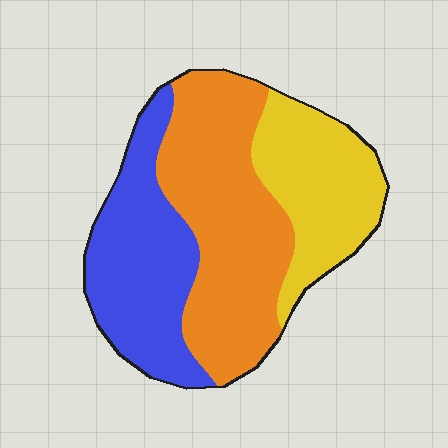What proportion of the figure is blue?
Blue covers 31% of the figure.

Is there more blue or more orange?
Orange.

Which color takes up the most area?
Orange, at roughly 45%.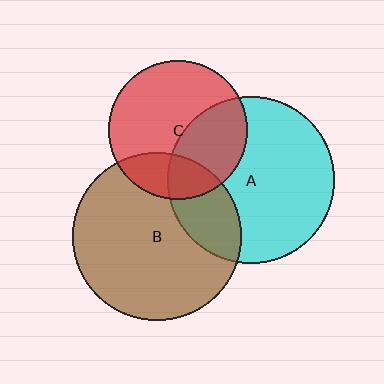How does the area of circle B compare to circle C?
Approximately 1.5 times.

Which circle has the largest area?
Circle B (brown).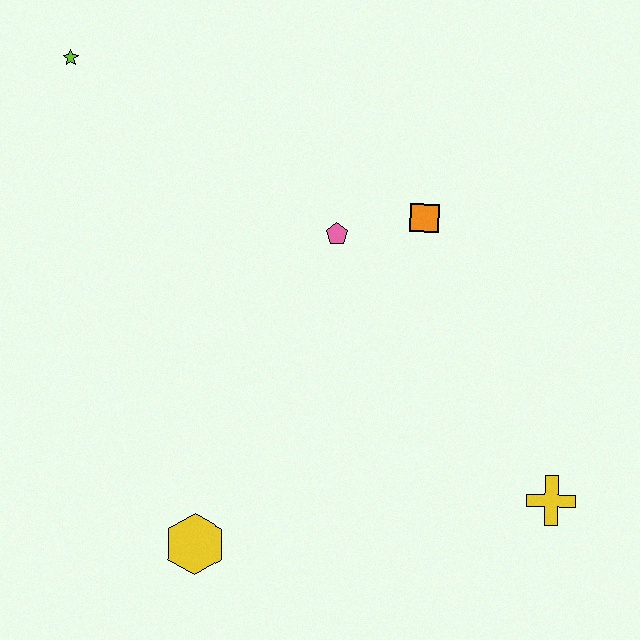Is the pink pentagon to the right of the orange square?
No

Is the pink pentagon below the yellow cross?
No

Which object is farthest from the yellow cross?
The lime star is farthest from the yellow cross.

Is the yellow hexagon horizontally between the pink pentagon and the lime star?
Yes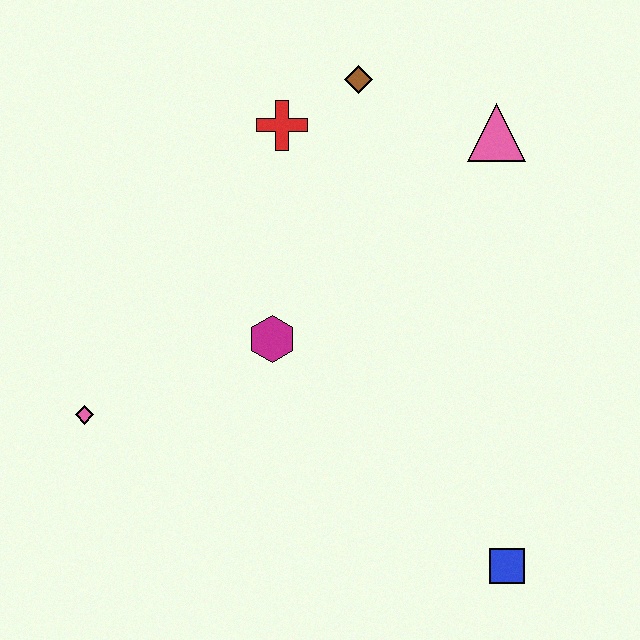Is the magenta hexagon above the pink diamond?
Yes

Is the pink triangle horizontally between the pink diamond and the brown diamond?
No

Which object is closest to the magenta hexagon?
The pink diamond is closest to the magenta hexagon.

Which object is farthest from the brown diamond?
The blue square is farthest from the brown diamond.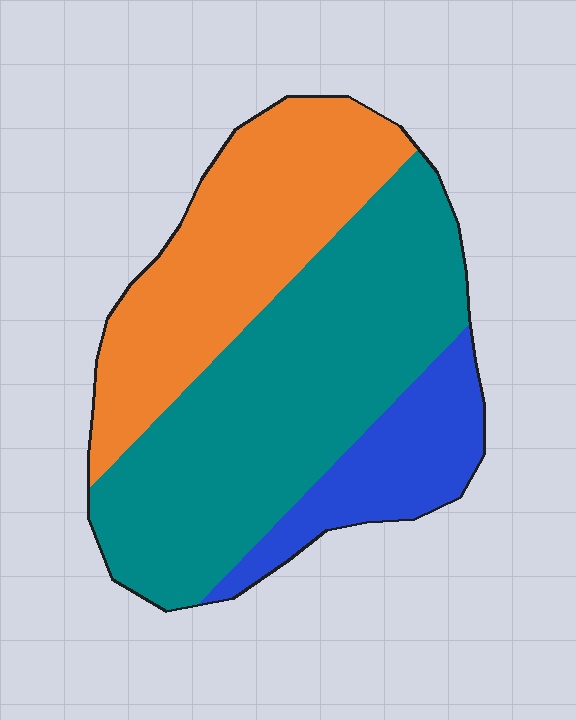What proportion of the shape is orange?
Orange takes up about one third (1/3) of the shape.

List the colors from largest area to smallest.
From largest to smallest: teal, orange, blue.